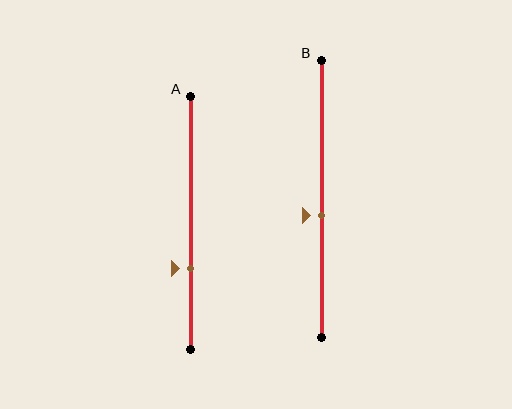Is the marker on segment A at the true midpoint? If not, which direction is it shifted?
No, the marker on segment A is shifted downward by about 18% of the segment length.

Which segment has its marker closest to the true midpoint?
Segment B has its marker closest to the true midpoint.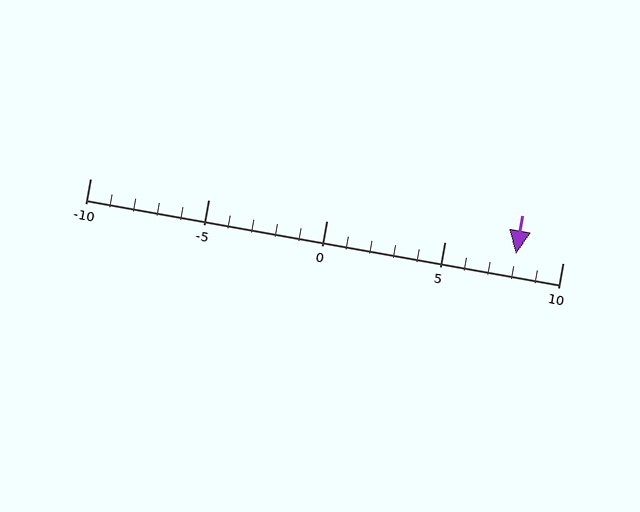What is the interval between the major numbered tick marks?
The major tick marks are spaced 5 units apart.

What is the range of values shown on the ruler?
The ruler shows values from -10 to 10.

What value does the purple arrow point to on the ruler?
The purple arrow points to approximately 8.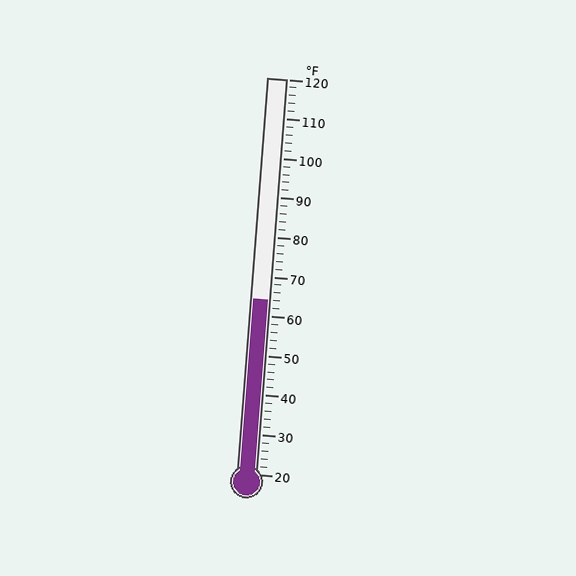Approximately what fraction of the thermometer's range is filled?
The thermometer is filled to approximately 45% of its range.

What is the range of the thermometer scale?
The thermometer scale ranges from 20°F to 120°F.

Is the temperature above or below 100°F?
The temperature is below 100°F.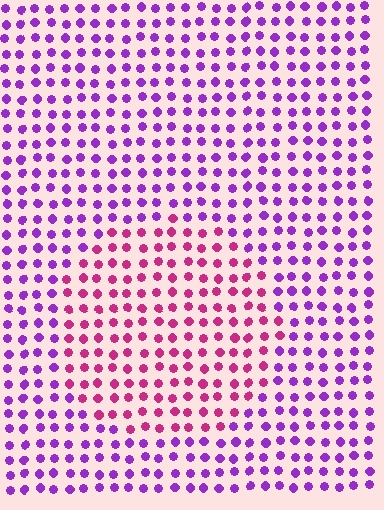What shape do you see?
I see a circle.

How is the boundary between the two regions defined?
The boundary is defined purely by a slight shift in hue (about 44 degrees). Spacing, size, and orientation are identical on both sides.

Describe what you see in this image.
The image is filled with small purple elements in a uniform arrangement. A circle-shaped region is visible where the elements are tinted to a slightly different hue, forming a subtle color boundary.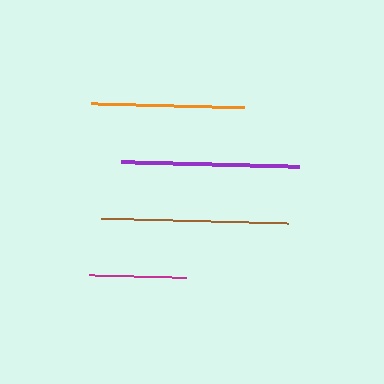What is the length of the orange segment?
The orange segment is approximately 154 pixels long.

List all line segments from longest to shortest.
From longest to shortest: brown, purple, orange, magenta.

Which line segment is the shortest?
The magenta line is the shortest at approximately 97 pixels.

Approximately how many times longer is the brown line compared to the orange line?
The brown line is approximately 1.2 times the length of the orange line.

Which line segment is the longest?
The brown line is the longest at approximately 187 pixels.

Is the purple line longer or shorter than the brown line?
The brown line is longer than the purple line.